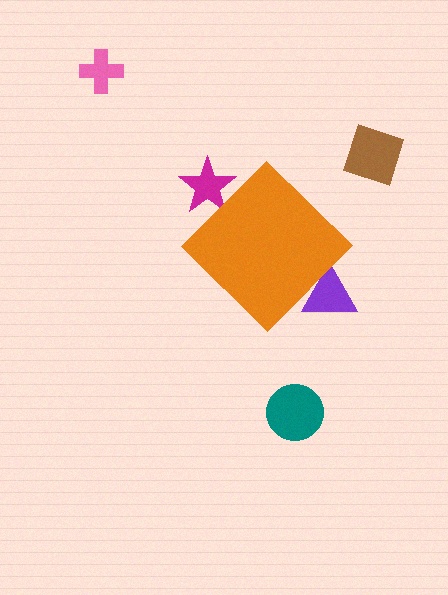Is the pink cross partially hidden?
No, the pink cross is fully visible.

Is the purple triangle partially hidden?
Yes, the purple triangle is partially hidden behind the orange diamond.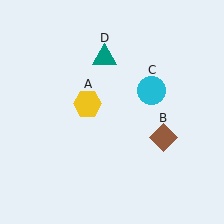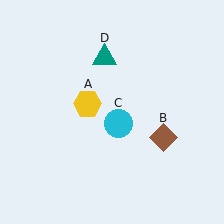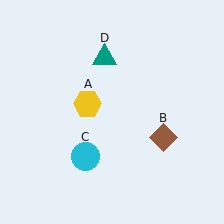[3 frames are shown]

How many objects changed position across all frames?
1 object changed position: cyan circle (object C).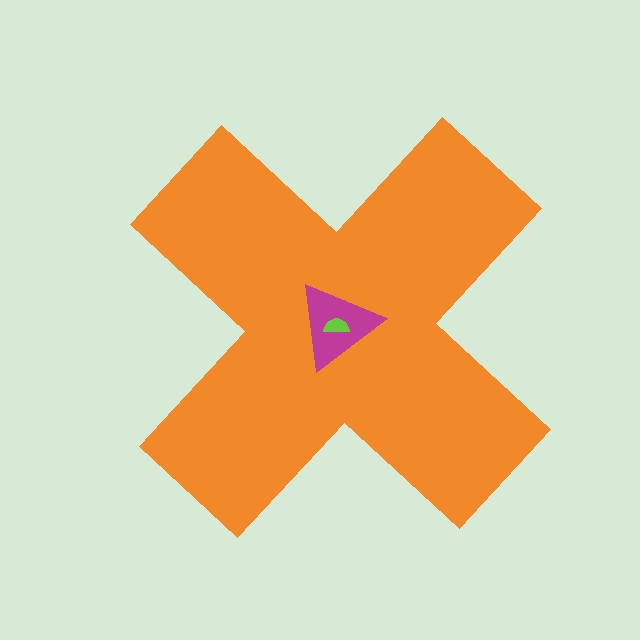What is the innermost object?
The lime semicircle.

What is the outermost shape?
The orange cross.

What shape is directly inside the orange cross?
The magenta triangle.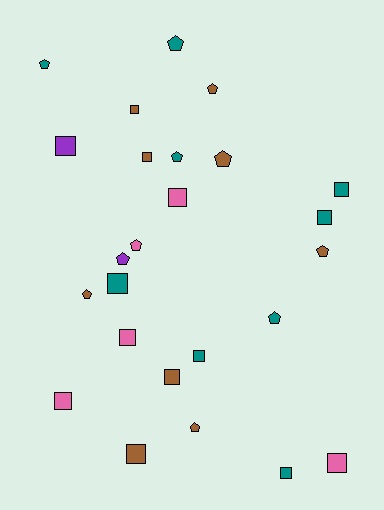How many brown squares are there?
There are 4 brown squares.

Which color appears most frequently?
Brown, with 9 objects.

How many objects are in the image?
There are 25 objects.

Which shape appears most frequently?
Square, with 14 objects.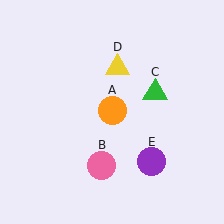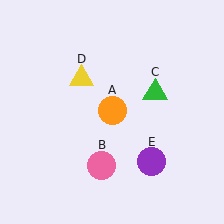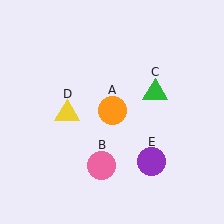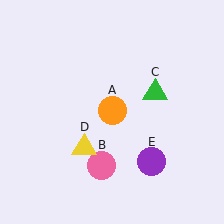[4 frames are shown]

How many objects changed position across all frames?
1 object changed position: yellow triangle (object D).